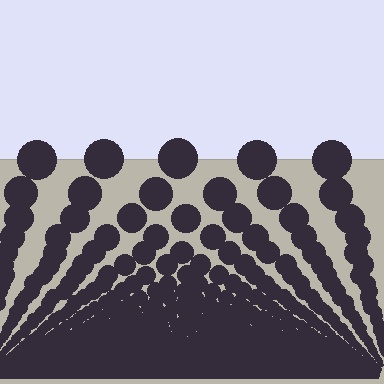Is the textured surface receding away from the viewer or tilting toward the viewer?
The surface appears to tilt toward the viewer. Texture elements get larger and sparser toward the top.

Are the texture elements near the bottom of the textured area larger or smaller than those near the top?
Smaller. The gradient is inverted — elements near the bottom are smaller and denser.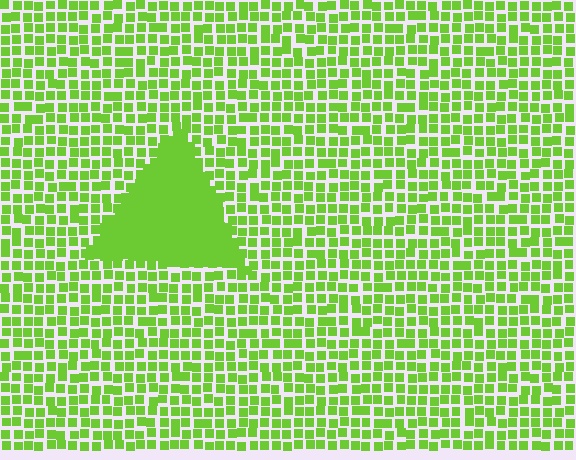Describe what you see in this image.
The image contains small lime elements arranged at two different densities. A triangle-shaped region is visible where the elements are more densely packed than the surrounding area.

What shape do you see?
I see a triangle.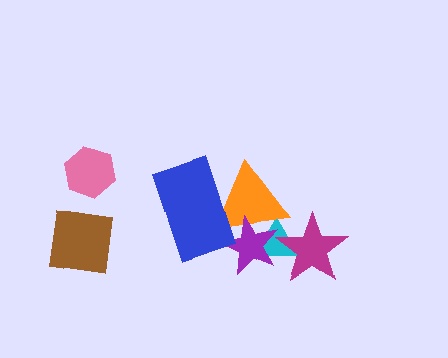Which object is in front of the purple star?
The blue rectangle is in front of the purple star.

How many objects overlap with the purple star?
4 objects overlap with the purple star.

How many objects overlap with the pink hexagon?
0 objects overlap with the pink hexagon.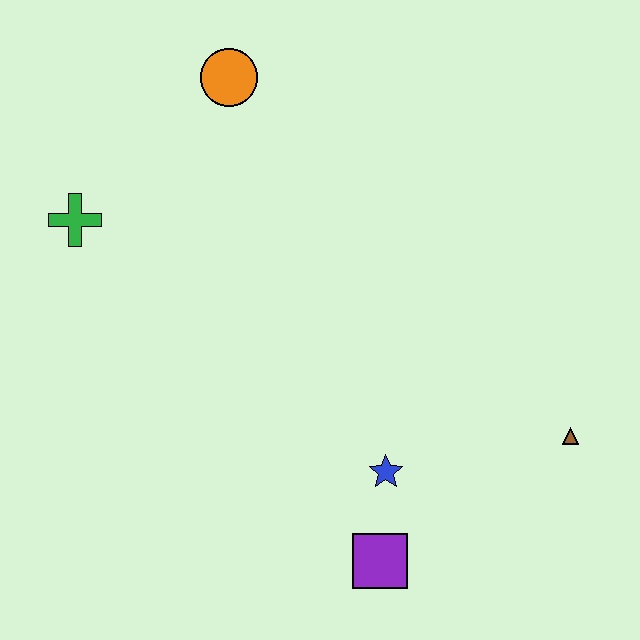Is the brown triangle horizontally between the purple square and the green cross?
No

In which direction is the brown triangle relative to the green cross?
The brown triangle is to the right of the green cross.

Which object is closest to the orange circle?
The green cross is closest to the orange circle.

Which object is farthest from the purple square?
The orange circle is farthest from the purple square.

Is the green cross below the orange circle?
Yes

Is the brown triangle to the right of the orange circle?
Yes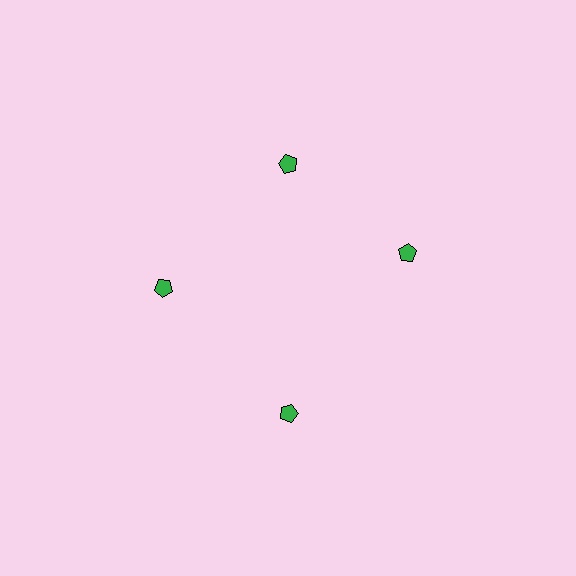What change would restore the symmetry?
The symmetry would be restored by rotating it back into even spacing with its neighbors so that all 4 pentagons sit at equal angles and equal distance from the center.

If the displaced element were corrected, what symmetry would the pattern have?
It would have 4-fold rotational symmetry — the pattern would map onto itself every 90 degrees.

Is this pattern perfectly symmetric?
No. The 4 green pentagons are arranged in a ring, but one element near the 3 o'clock position is rotated out of alignment along the ring, breaking the 4-fold rotational symmetry.